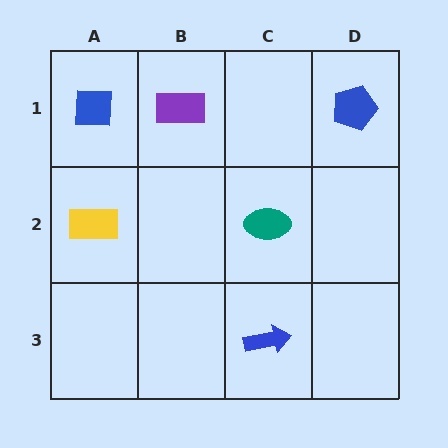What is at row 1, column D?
A blue pentagon.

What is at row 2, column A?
A yellow rectangle.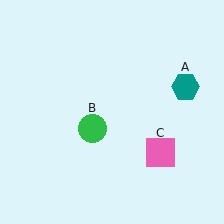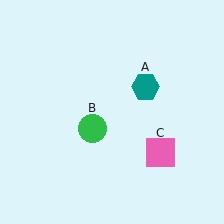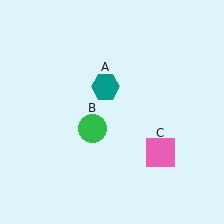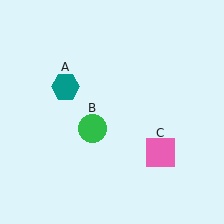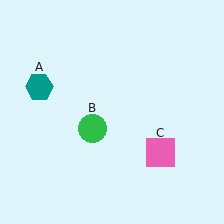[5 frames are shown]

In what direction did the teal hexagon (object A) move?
The teal hexagon (object A) moved left.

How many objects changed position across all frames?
1 object changed position: teal hexagon (object A).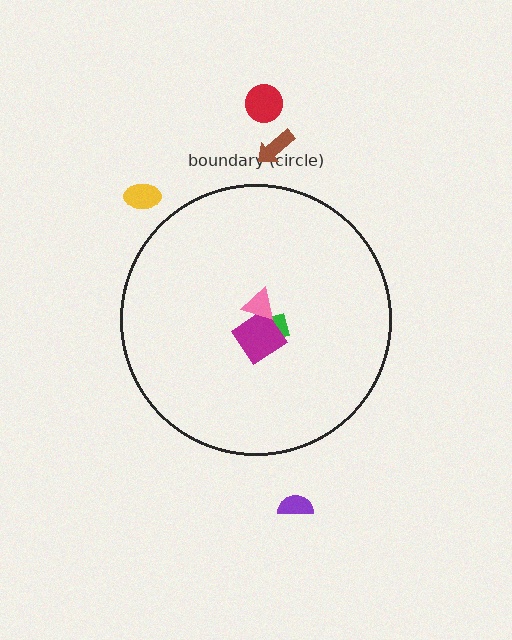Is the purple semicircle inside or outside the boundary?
Outside.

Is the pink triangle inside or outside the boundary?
Inside.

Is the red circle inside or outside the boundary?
Outside.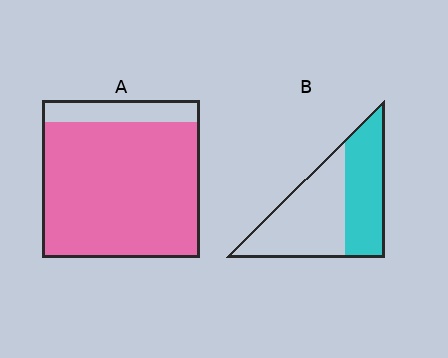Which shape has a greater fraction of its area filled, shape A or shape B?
Shape A.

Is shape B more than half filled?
No.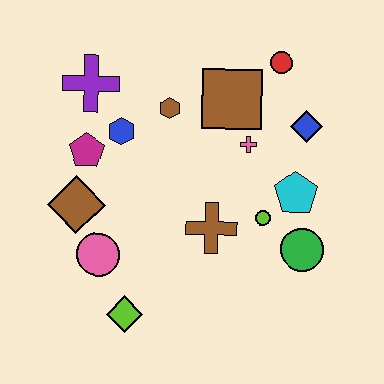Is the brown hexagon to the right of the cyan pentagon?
No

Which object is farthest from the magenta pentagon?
The green circle is farthest from the magenta pentagon.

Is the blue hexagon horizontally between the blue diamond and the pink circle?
Yes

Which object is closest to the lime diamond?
The pink circle is closest to the lime diamond.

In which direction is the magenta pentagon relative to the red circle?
The magenta pentagon is to the left of the red circle.